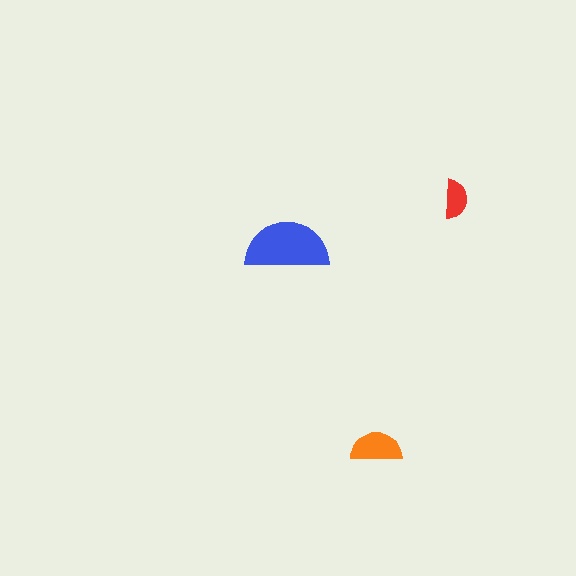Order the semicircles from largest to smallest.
the blue one, the orange one, the red one.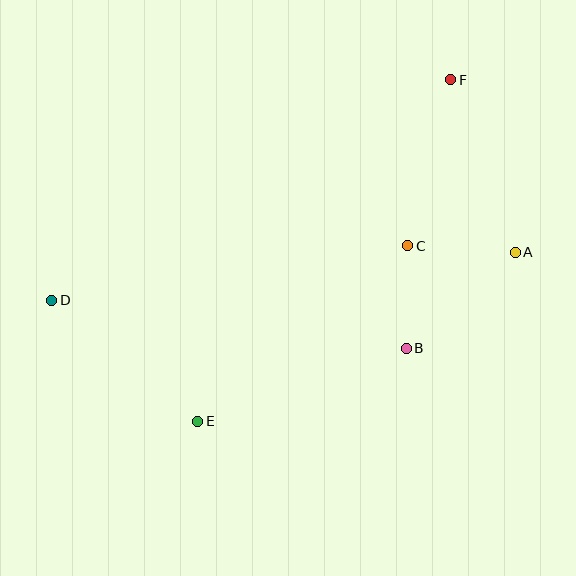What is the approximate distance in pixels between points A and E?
The distance between A and E is approximately 360 pixels.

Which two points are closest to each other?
Points B and C are closest to each other.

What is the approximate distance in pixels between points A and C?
The distance between A and C is approximately 107 pixels.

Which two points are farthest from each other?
Points A and D are farthest from each other.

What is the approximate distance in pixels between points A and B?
The distance between A and B is approximately 145 pixels.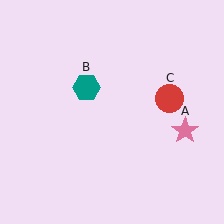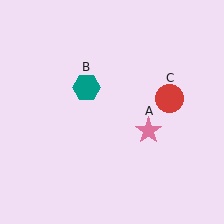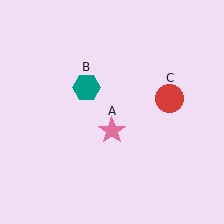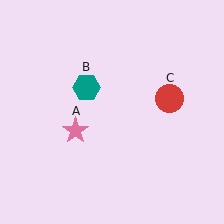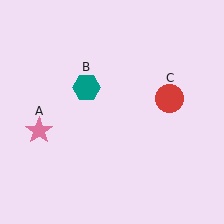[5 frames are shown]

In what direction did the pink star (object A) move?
The pink star (object A) moved left.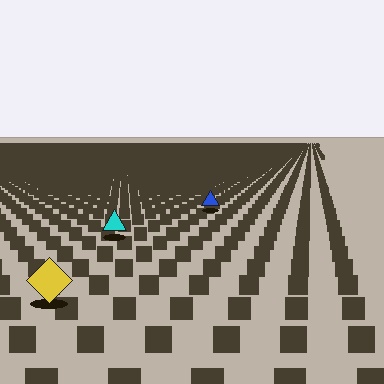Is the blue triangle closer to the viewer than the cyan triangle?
No. The cyan triangle is closer — you can tell from the texture gradient: the ground texture is coarser near it.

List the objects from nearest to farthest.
From nearest to farthest: the yellow diamond, the cyan triangle, the blue triangle.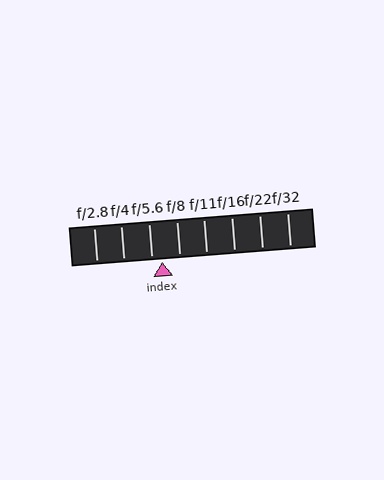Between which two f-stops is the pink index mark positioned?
The index mark is between f/5.6 and f/8.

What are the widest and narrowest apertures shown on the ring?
The widest aperture shown is f/2.8 and the narrowest is f/32.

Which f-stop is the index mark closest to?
The index mark is closest to f/5.6.